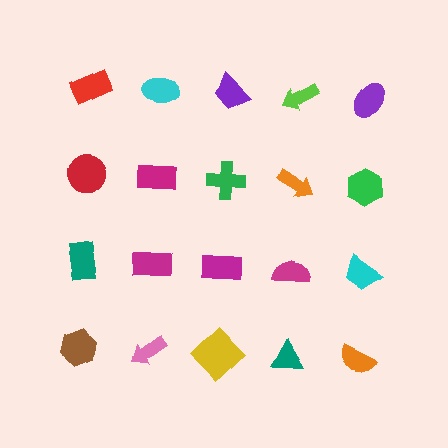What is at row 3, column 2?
A magenta rectangle.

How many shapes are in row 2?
5 shapes.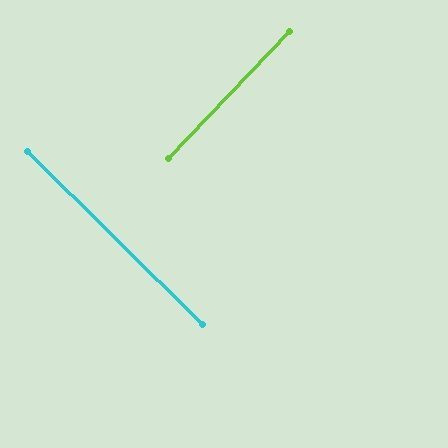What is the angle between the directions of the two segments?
Approximately 89 degrees.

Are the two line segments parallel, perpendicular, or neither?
Perpendicular — they meet at approximately 89°.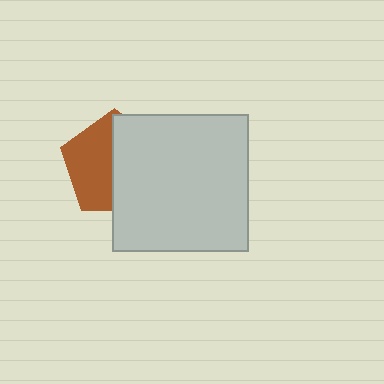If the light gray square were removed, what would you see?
You would see the complete brown pentagon.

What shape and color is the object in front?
The object in front is a light gray square.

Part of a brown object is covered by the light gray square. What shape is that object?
It is a pentagon.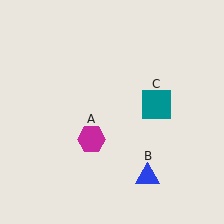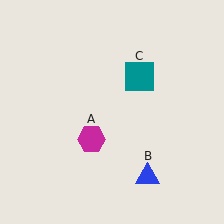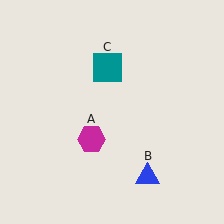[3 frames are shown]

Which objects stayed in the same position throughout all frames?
Magenta hexagon (object A) and blue triangle (object B) remained stationary.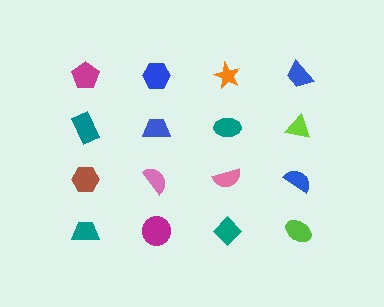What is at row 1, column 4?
A blue trapezoid.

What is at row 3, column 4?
A blue semicircle.